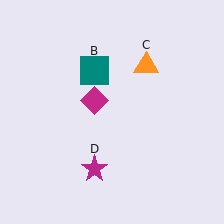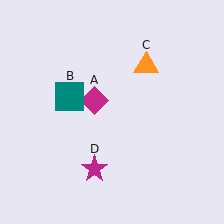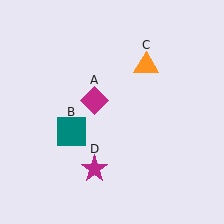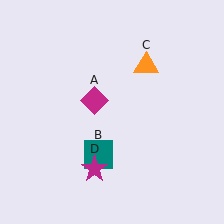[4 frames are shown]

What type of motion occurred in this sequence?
The teal square (object B) rotated counterclockwise around the center of the scene.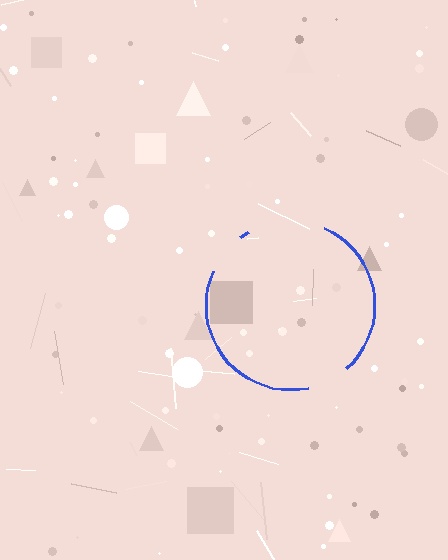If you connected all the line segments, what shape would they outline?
They would outline a circle.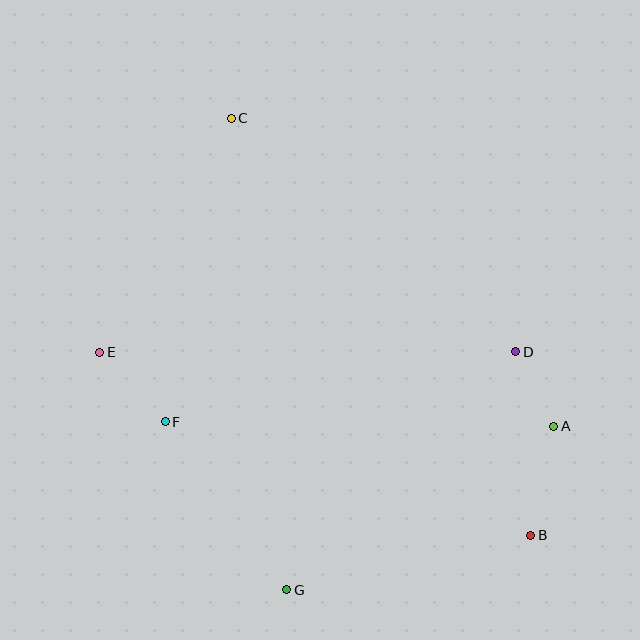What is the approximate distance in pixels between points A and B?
The distance between A and B is approximately 111 pixels.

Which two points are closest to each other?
Points A and D are closest to each other.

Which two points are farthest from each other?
Points B and C are farthest from each other.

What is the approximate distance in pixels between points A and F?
The distance between A and F is approximately 389 pixels.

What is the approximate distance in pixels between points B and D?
The distance between B and D is approximately 184 pixels.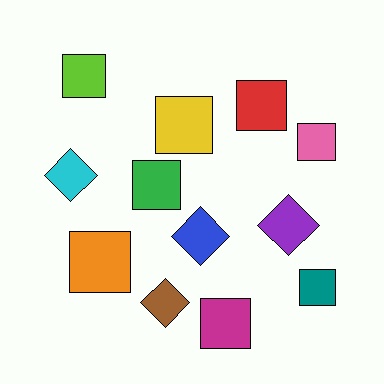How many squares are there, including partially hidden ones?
There are 8 squares.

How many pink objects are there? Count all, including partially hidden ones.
There is 1 pink object.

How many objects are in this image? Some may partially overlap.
There are 12 objects.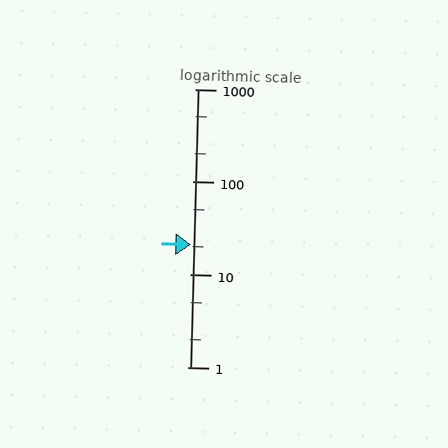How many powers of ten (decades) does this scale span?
The scale spans 3 decades, from 1 to 1000.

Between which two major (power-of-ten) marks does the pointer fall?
The pointer is between 10 and 100.